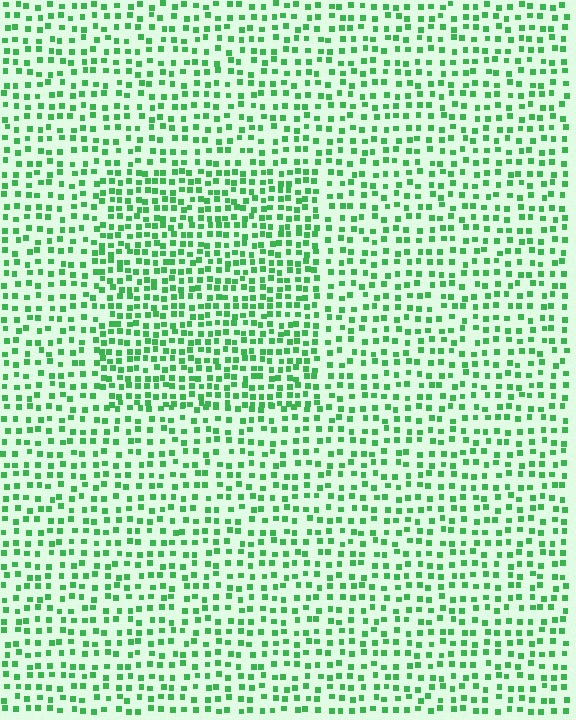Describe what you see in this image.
The image contains small green elements arranged at two different densities. A rectangle-shaped region is visible where the elements are more densely packed than the surrounding area.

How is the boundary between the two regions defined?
The boundary is defined by a change in element density (approximately 1.6x ratio). All elements are the same color, size, and shape.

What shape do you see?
I see a rectangle.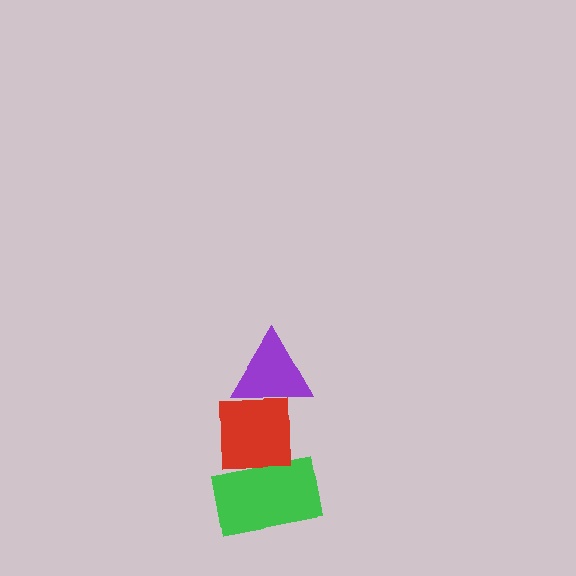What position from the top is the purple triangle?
The purple triangle is 1st from the top.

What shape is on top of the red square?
The purple triangle is on top of the red square.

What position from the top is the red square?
The red square is 2nd from the top.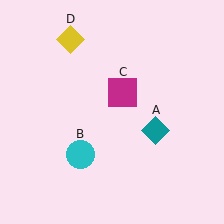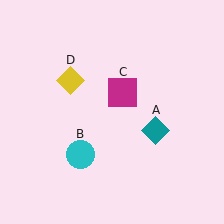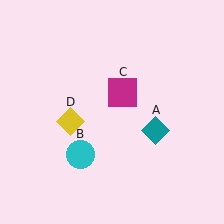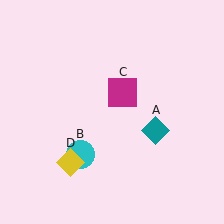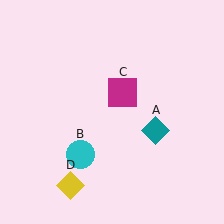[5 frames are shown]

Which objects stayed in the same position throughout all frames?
Teal diamond (object A) and cyan circle (object B) and magenta square (object C) remained stationary.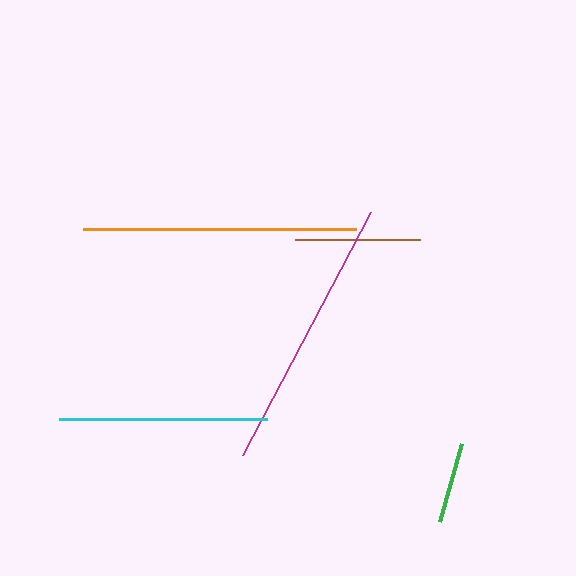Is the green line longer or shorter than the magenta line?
The magenta line is longer than the green line.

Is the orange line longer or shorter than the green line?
The orange line is longer than the green line.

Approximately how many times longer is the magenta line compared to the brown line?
The magenta line is approximately 2.2 times the length of the brown line.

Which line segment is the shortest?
The green line is the shortest at approximately 81 pixels.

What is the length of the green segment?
The green segment is approximately 81 pixels long.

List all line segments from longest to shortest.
From longest to shortest: magenta, orange, cyan, brown, green.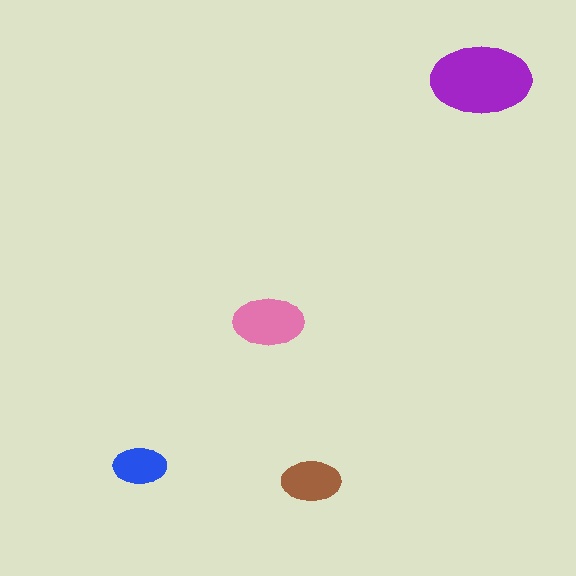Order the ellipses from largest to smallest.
the purple one, the pink one, the brown one, the blue one.